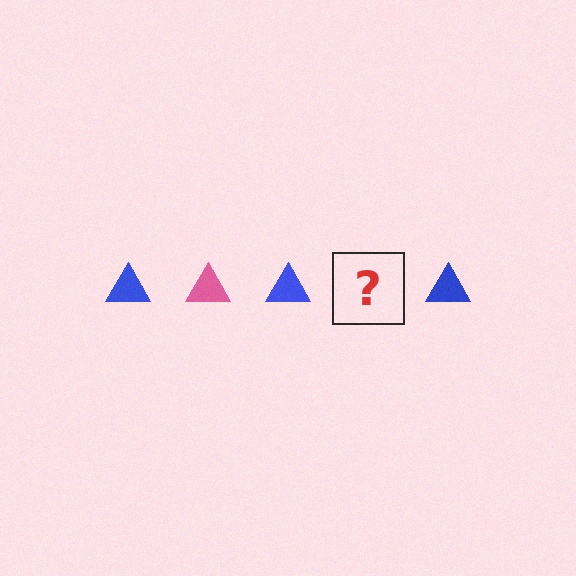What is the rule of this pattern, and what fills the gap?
The rule is that the pattern cycles through blue, pink triangles. The gap should be filled with a pink triangle.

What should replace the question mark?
The question mark should be replaced with a pink triangle.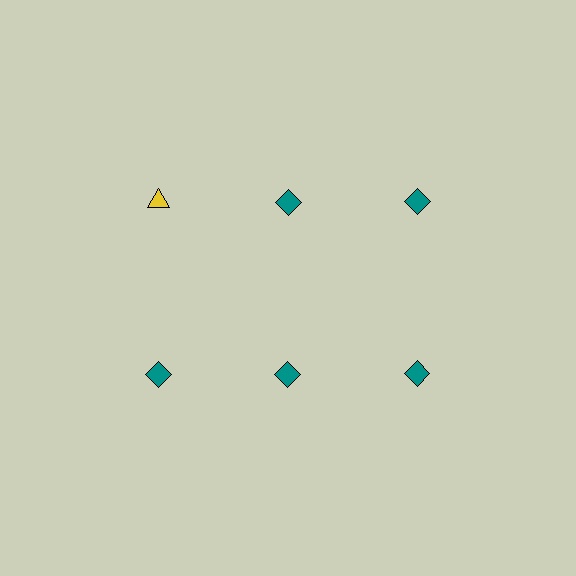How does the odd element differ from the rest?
It differs in both color (yellow instead of teal) and shape (triangle instead of diamond).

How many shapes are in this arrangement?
There are 6 shapes arranged in a grid pattern.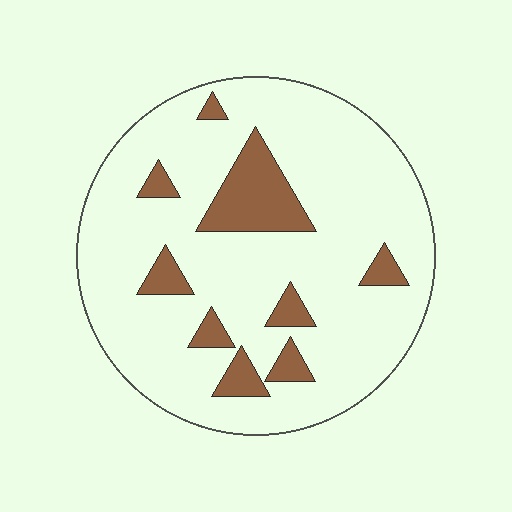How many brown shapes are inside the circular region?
9.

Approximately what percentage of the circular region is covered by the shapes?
Approximately 15%.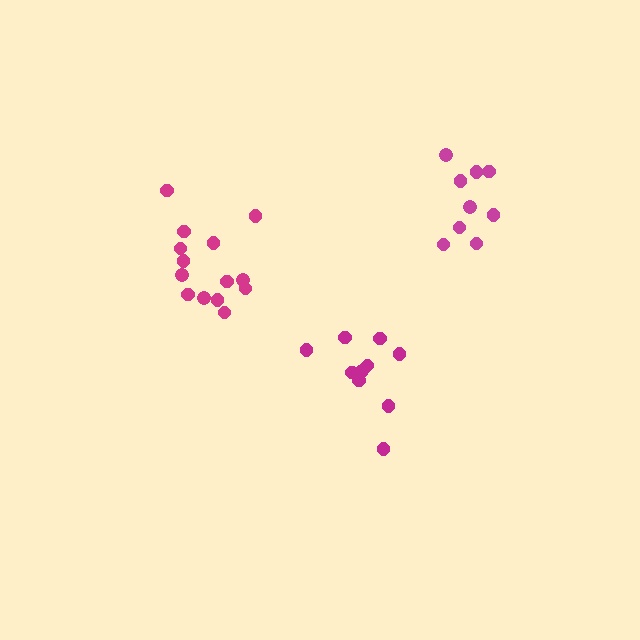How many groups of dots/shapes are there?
There are 3 groups.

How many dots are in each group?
Group 1: 10 dots, Group 2: 14 dots, Group 3: 9 dots (33 total).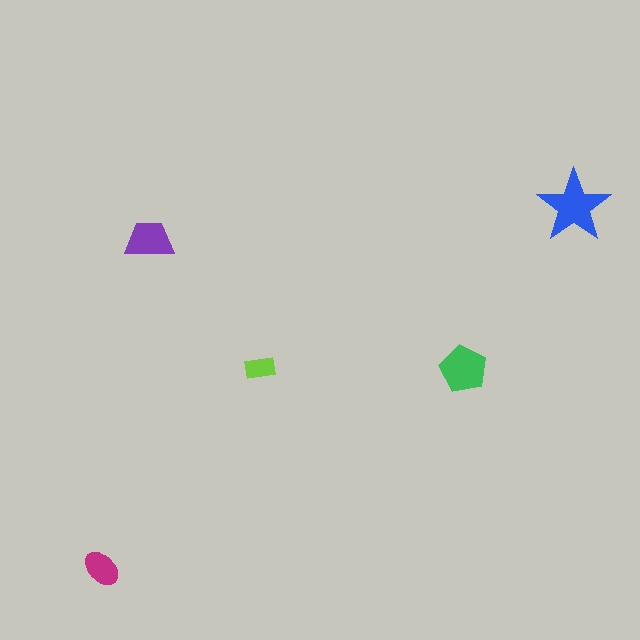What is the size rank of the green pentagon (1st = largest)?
2nd.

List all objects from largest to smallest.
The blue star, the green pentagon, the purple trapezoid, the magenta ellipse, the lime rectangle.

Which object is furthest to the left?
The magenta ellipse is leftmost.